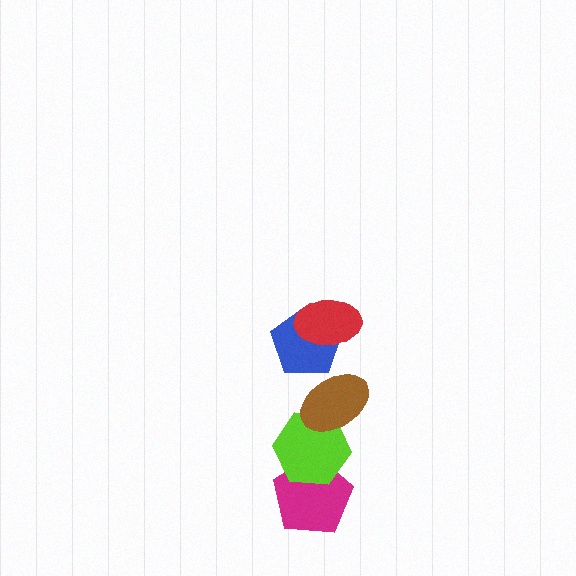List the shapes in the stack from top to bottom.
From top to bottom: the red ellipse, the blue pentagon, the brown ellipse, the lime hexagon, the magenta pentagon.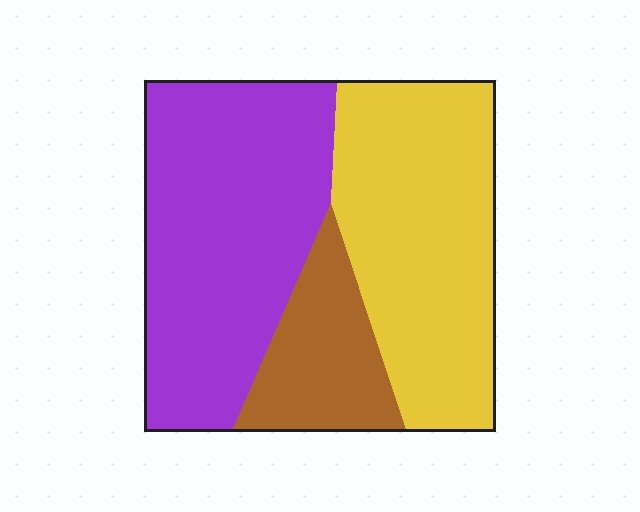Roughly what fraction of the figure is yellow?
Yellow covers 40% of the figure.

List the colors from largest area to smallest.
From largest to smallest: purple, yellow, brown.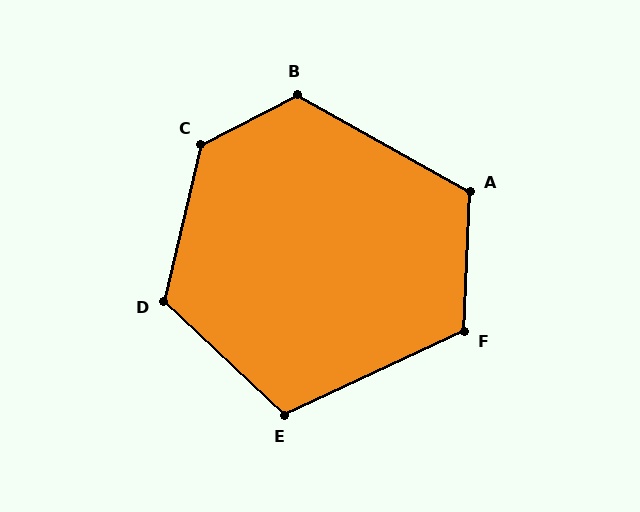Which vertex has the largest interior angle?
C, at approximately 131 degrees.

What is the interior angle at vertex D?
Approximately 120 degrees (obtuse).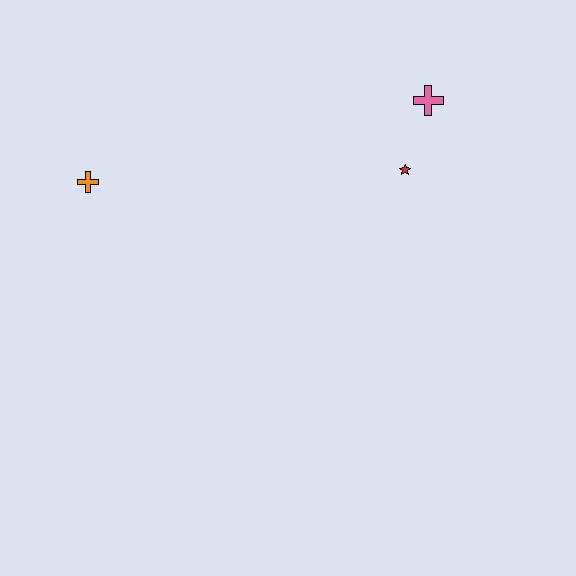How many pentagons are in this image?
There are no pentagons.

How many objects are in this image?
There are 3 objects.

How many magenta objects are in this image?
There are no magenta objects.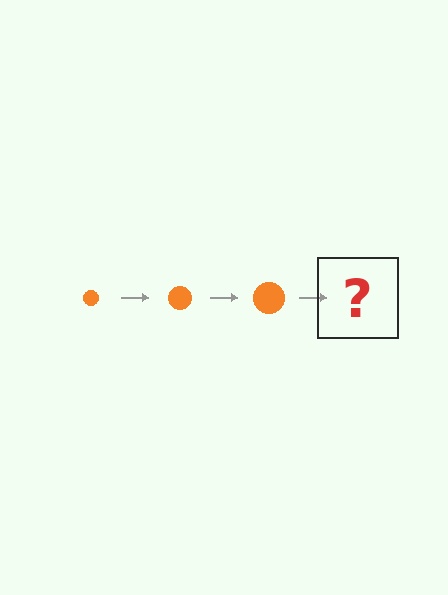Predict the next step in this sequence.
The next step is an orange circle, larger than the previous one.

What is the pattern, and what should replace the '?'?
The pattern is that the circle gets progressively larger each step. The '?' should be an orange circle, larger than the previous one.